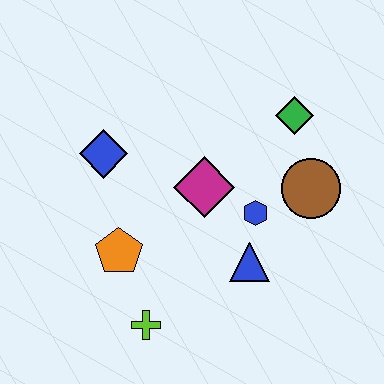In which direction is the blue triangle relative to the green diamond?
The blue triangle is below the green diamond.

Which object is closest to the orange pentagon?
The lime cross is closest to the orange pentagon.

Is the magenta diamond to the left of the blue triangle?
Yes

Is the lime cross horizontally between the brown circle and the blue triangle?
No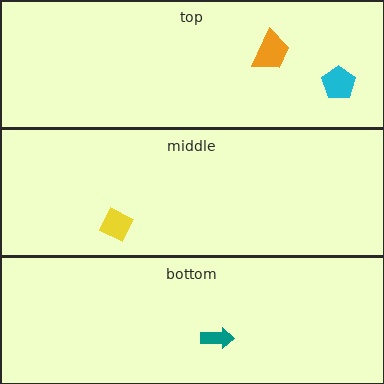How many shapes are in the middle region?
1.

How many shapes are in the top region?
2.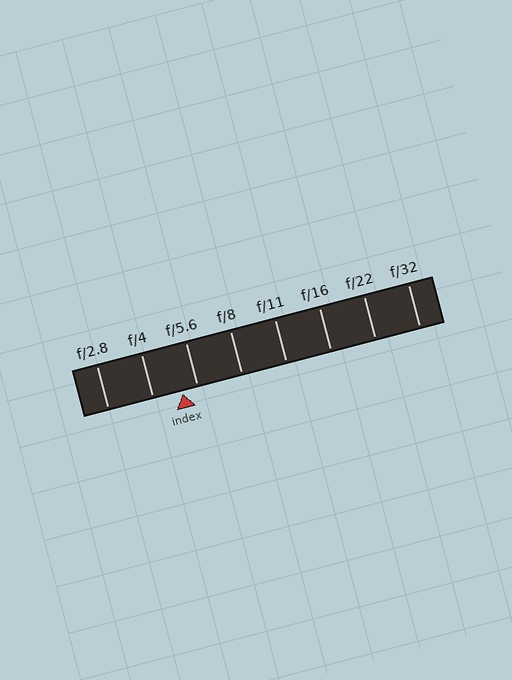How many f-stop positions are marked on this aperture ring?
There are 8 f-stop positions marked.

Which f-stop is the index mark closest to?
The index mark is closest to f/5.6.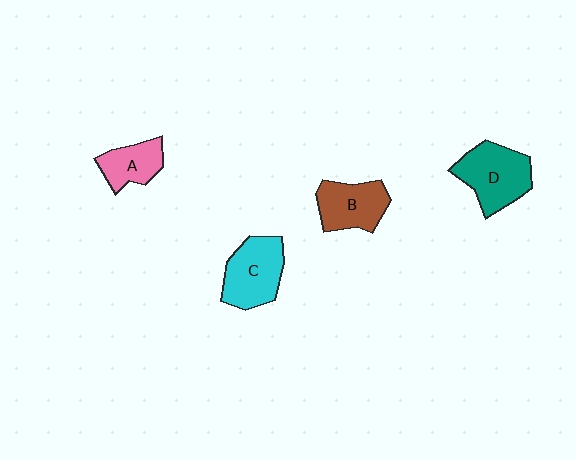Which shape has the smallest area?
Shape A (pink).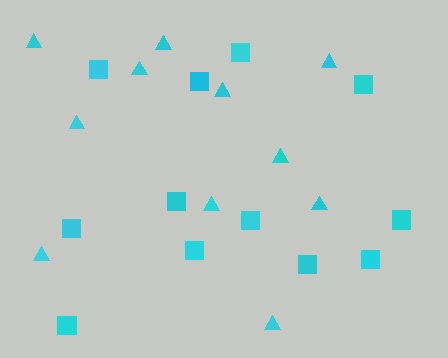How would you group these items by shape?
There are 2 groups: one group of squares (12) and one group of triangles (11).